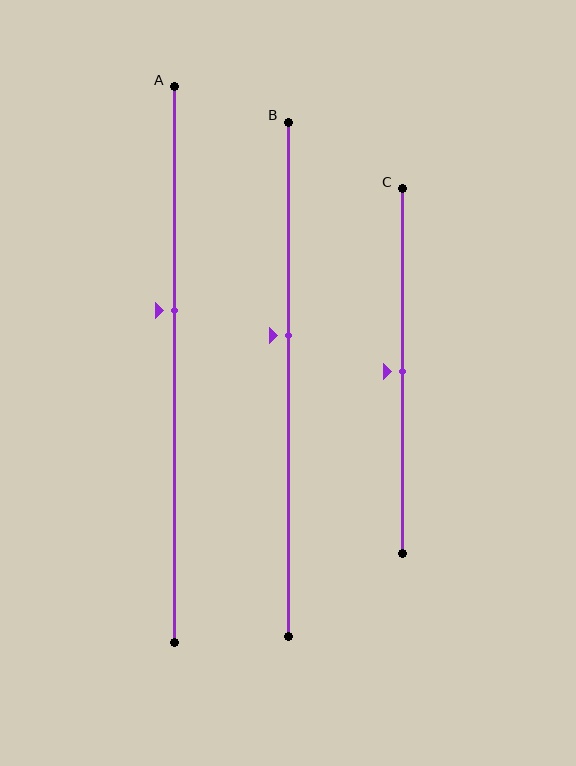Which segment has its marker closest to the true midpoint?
Segment C has its marker closest to the true midpoint.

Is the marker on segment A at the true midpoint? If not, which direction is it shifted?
No, the marker on segment A is shifted upward by about 10% of the segment length.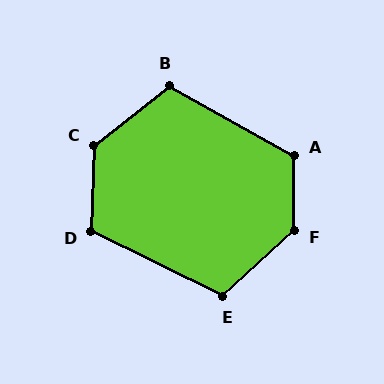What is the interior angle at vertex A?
Approximately 119 degrees (obtuse).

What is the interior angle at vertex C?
Approximately 130 degrees (obtuse).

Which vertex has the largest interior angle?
F, at approximately 133 degrees.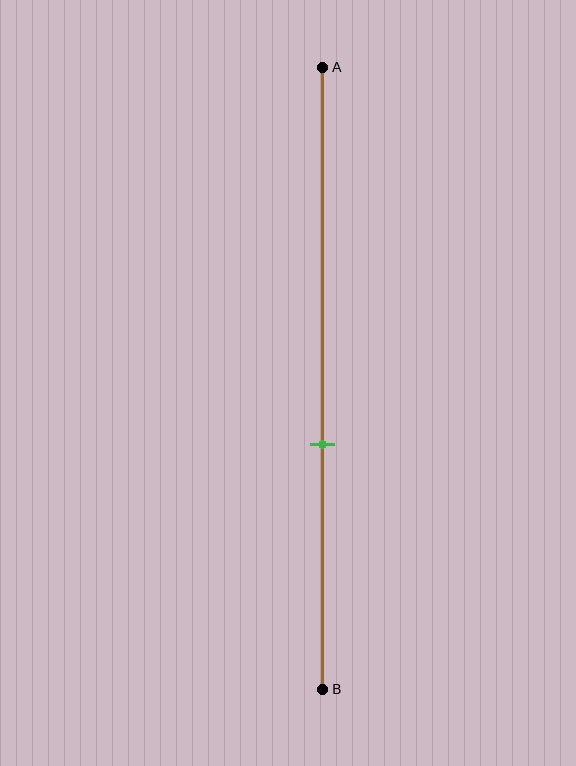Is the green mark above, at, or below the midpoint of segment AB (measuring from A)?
The green mark is below the midpoint of segment AB.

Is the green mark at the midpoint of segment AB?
No, the mark is at about 60% from A, not at the 50% midpoint.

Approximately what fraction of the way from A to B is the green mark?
The green mark is approximately 60% of the way from A to B.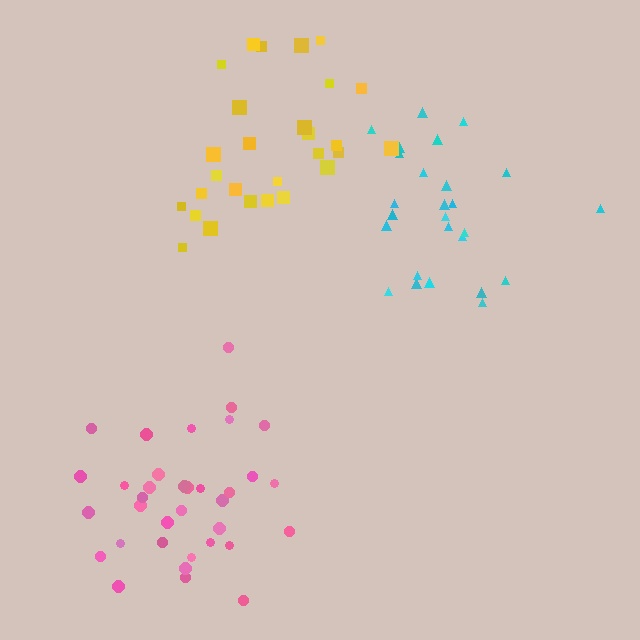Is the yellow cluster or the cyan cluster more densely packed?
Cyan.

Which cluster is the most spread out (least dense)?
Yellow.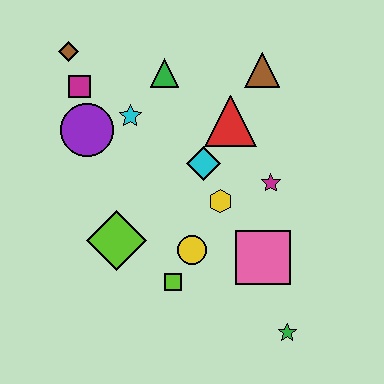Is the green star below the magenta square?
Yes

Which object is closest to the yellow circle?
The lime square is closest to the yellow circle.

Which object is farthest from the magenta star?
The brown diamond is farthest from the magenta star.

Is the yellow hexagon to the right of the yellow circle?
Yes